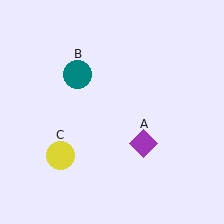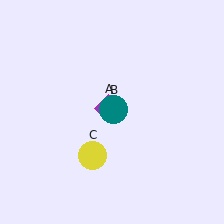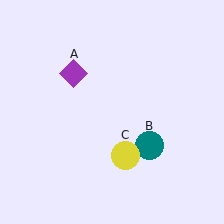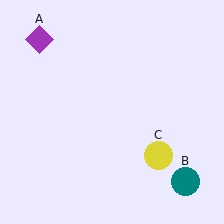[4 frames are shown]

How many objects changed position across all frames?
3 objects changed position: purple diamond (object A), teal circle (object B), yellow circle (object C).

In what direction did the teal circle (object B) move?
The teal circle (object B) moved down and to the right.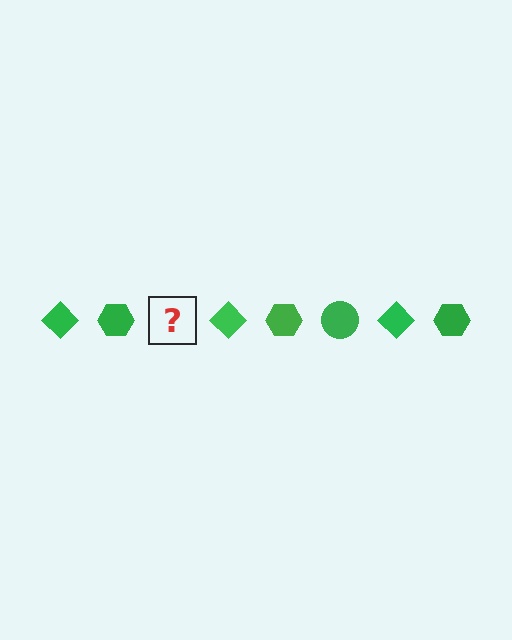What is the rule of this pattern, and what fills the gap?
The rule is that the pattern cycles through diamond, hexagon, circle shapes in green. The gap should be filled with a green circle.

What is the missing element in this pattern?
The missing element is a green circle.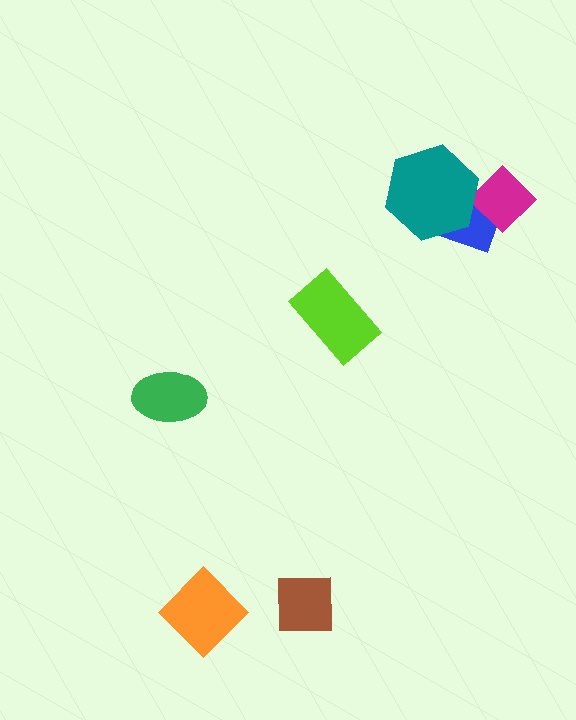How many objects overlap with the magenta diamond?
2 objects overlap with the magenta diamond.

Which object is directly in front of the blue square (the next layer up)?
The magenta diamond is directly in front of the blue square.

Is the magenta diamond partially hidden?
Yes, it is partially covered by another shape.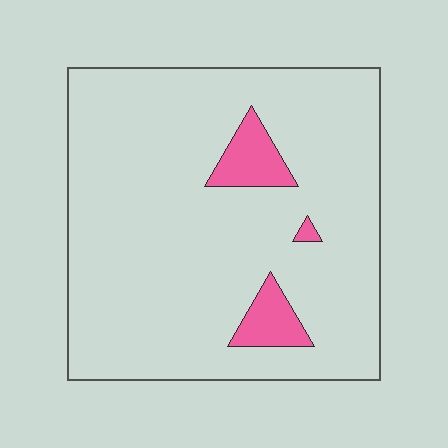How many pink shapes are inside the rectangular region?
3.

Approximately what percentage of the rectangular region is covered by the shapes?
Approximately 10%.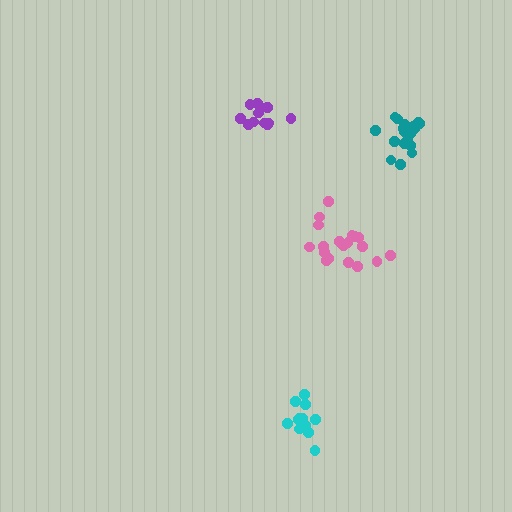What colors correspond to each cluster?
The clusters are colored: teal, pink, cyan, purple.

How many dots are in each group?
Group 1: 19 dots, Group 2: 19 dots, Group 3: 13 dots, Group 4: 13 dots (64 total).